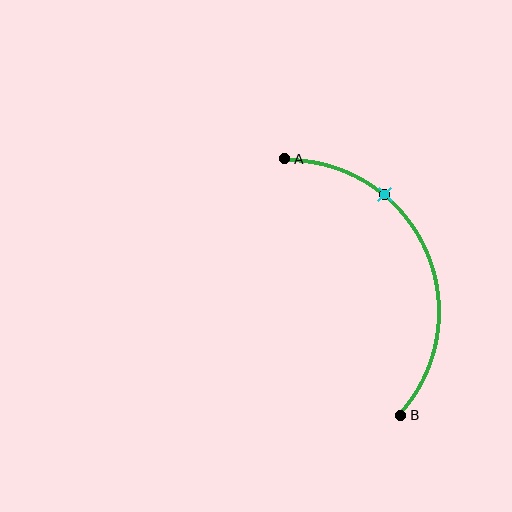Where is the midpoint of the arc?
The arc midpoint is the point on the curve farthest from the straight line joining A and B. It sits to the right of that line.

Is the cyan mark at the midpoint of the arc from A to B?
No. The cyan mark lies on the arc but is closer to endpoint A. The arc midpoint would be at the point on the curve equidistant along the arc from both A and B.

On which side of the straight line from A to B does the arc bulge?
The arc bulges to the right of the straight line connecting A and B.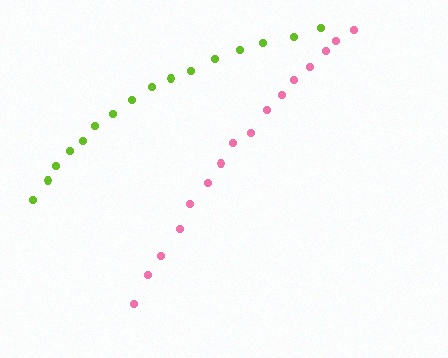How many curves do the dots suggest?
There are 2 distinct paths.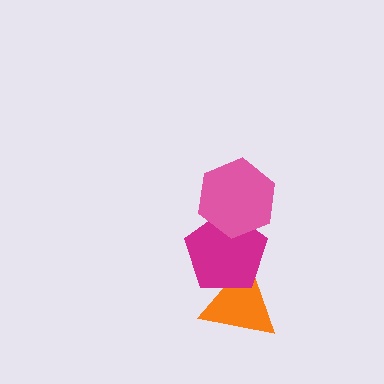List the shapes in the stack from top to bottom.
From top to bottom: the pink hexagon, the magenta pentagon, the orange triangle.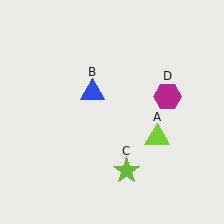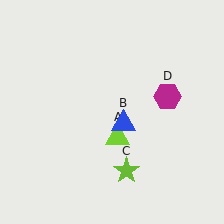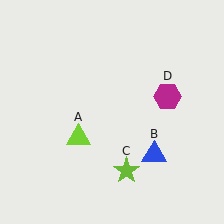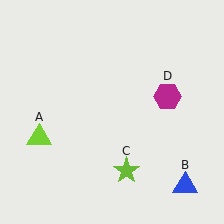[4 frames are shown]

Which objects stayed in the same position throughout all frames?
Lime star (object C) and magenta hexagon (object D) remained stationary.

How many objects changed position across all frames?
2 objects changed position: lime triangle (object A), blue triangle (object B).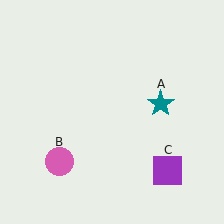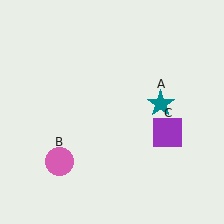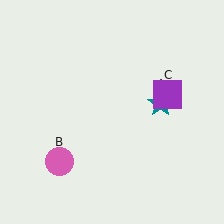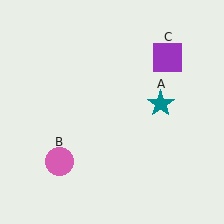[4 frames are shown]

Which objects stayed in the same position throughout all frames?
Teal star (object A) and pink circle (object B) remained stationary.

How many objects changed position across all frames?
1 object changed position: purple square (object C).